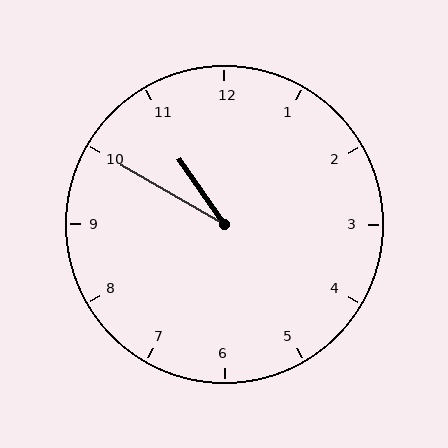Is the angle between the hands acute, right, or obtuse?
It is acute.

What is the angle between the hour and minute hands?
Approximately 25 degrees.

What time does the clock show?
10:50.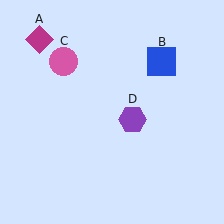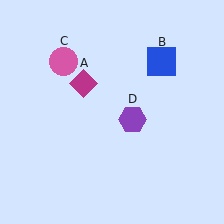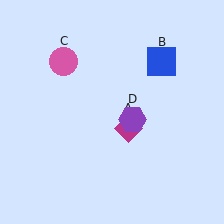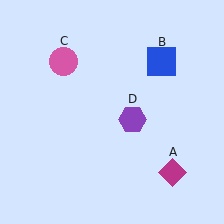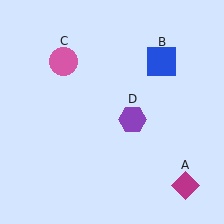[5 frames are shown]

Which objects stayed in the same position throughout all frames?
Blue square (object B) and pink circle (object C) and purple hexagon (object D) remained stationary.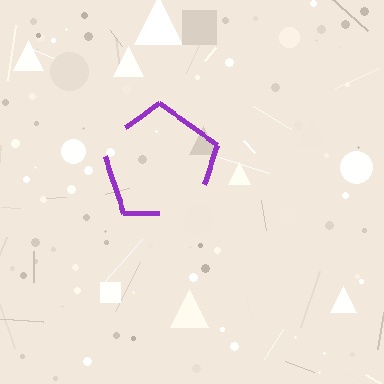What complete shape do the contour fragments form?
The contour fragments form a pentagon.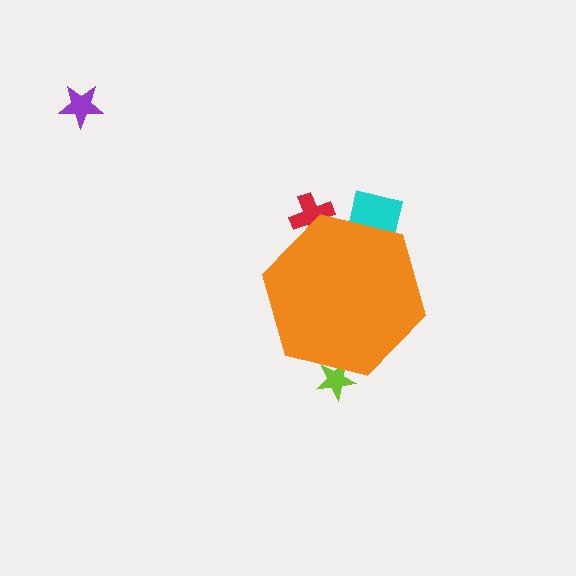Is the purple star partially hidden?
No, the purple star is fully visible.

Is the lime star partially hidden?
Yes, the lime star is partially hidden behind the orange hexagon.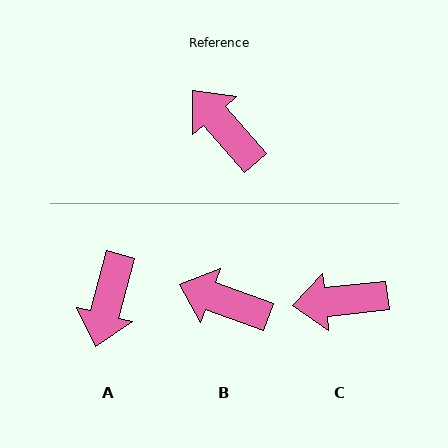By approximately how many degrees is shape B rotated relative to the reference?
Approximately 29 degrees counter-clockwise.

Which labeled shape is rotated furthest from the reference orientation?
A, about 124 degrees away.